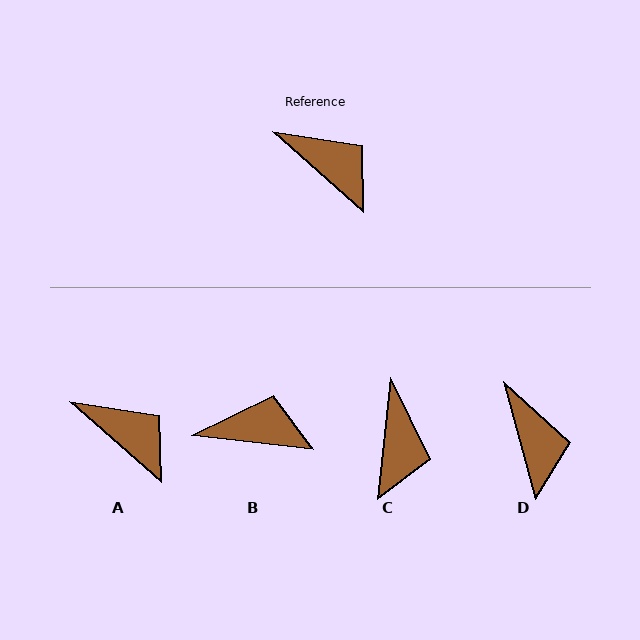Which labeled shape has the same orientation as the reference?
A.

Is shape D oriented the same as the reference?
No, it is off by about 33 degrees.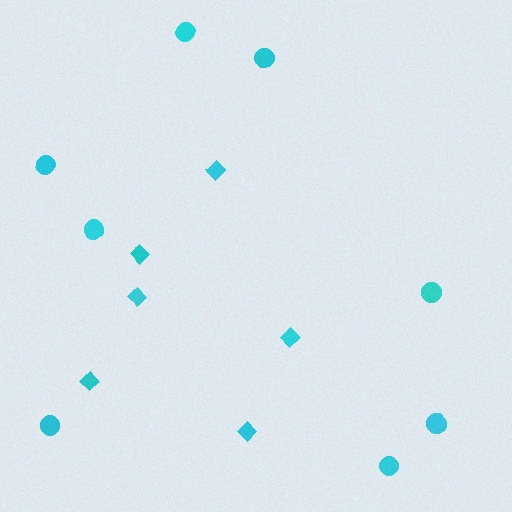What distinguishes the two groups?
There are 2 groups: one group of diamonds (6) and one group of circles (8).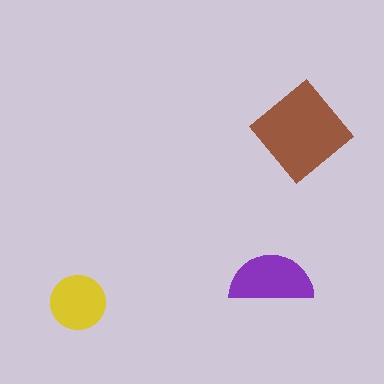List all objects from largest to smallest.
The brown diamond, the purple semicircle, the yellow circle.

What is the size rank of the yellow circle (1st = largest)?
3rd.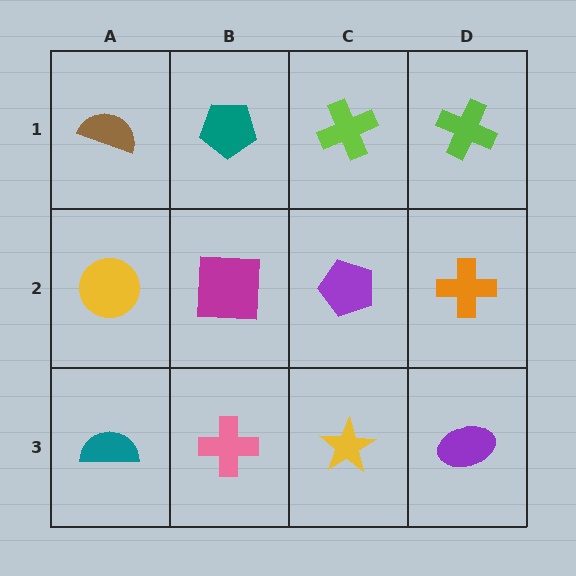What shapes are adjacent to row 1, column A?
A yellow circle (row 2, column A), a teal pentagon (row 1, column B).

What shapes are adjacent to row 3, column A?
A yellow circle (row 2, column A), a pink cross (row 3, column B).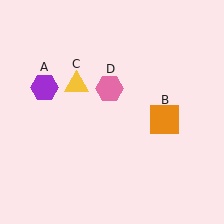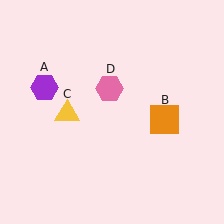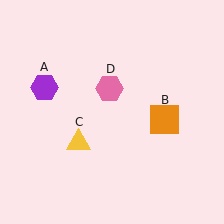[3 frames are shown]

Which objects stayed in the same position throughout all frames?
Purple hexagon (object A) and orange square (object B) and pink hexagon (object D) remained stationary.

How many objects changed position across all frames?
1 object changed position: yellow triangle (object C).